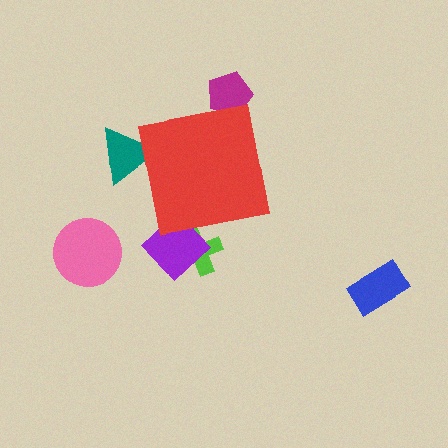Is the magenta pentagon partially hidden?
Yes, the magenta pentagon is partially hidden behind the red square.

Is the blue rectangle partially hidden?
No, the blue rectangle is fully visible.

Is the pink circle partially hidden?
No, the pink circle is fully visible.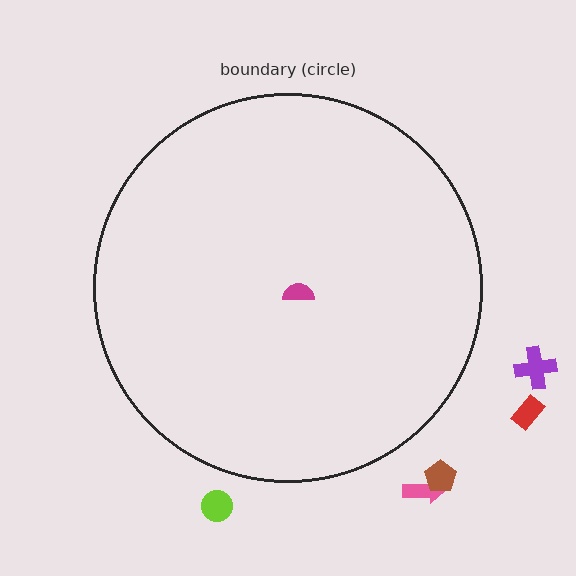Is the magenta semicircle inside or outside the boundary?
Inside.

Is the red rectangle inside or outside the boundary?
Outside.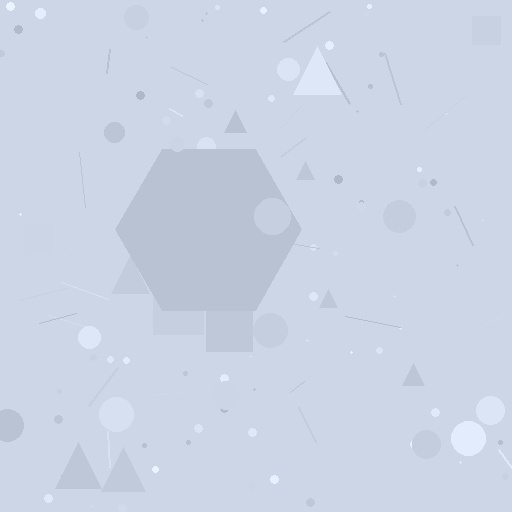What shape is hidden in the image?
A hexagon is hidden in the image.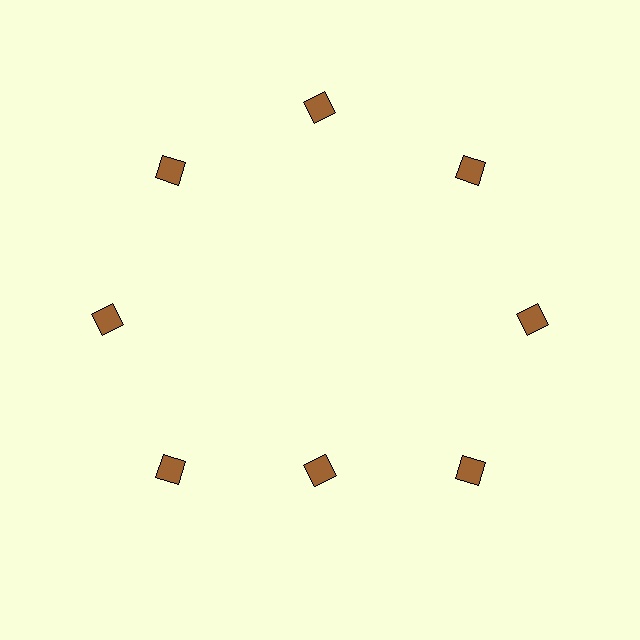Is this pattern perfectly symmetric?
No. The 8 brown diamonds are arranged in a ring, but one element near the 6 o'clock position is pulled inward toward the center, breaking the 8-fold rotational symmetry.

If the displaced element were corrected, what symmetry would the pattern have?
It would have 8-fold rotational symmetry — the pattern would map onto itself every 45 degrees.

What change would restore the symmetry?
The symmetry would be restored by moving it outward, back onto the ring so that all 8 diamonds sit at equal angles and equal distance from the center.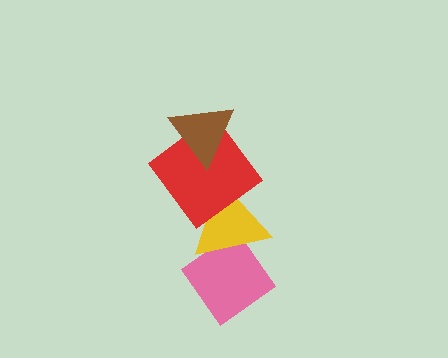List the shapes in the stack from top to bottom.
From top to bottom: the brown triangle, the red diamond, the yellow triangle, the pink diamond.